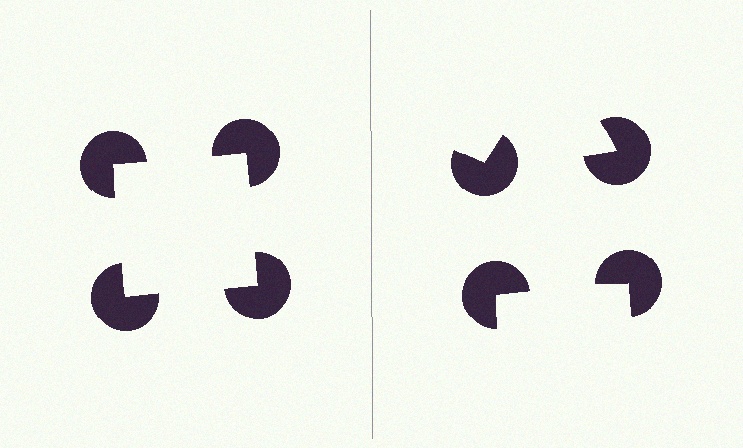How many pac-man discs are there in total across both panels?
8 — 4 on each side.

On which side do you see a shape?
An illusory square appears on the left side. On the right side the wedge cuts are rotated, so no coherent shape forms.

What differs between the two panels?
The pac-man discs are positioned identically on both sides; only the wedge orientations differ. On the left they align to a square; on the right they are misaligned.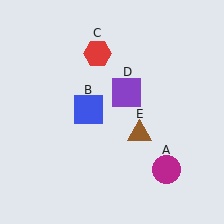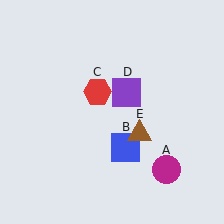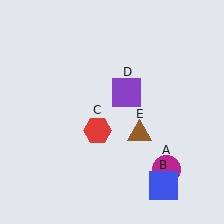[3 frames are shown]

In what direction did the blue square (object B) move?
The blue square (object B) moved down and to the right.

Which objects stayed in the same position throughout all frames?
Magenta circle (object A) and purple square (object D) and brown triangle (object E) remained stationary.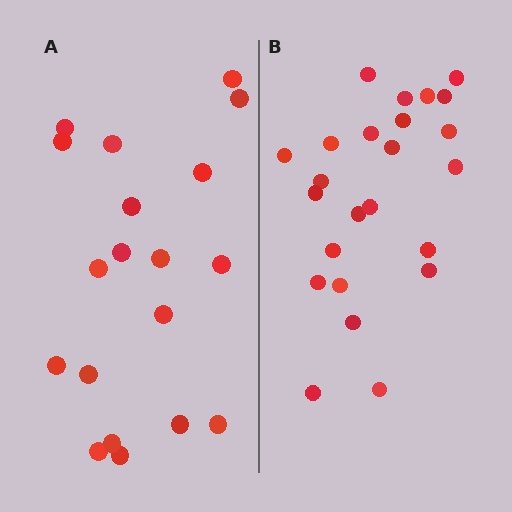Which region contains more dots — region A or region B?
Region B (the right region) has more dots.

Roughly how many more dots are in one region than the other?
Region B has about 5 more dots than region A.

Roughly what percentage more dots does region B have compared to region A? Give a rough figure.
About 25% more.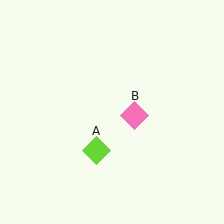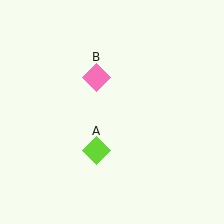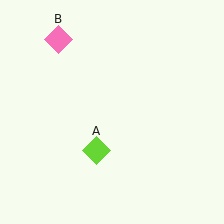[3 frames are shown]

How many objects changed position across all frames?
1 object changed position: pink diamond (object B).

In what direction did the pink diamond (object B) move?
The pink diamond (object B) moved up and to the left.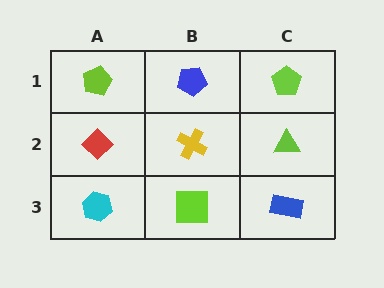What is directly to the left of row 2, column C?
A yellow cross.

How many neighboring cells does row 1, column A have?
2.